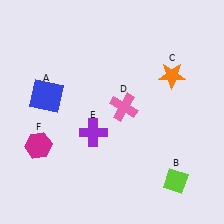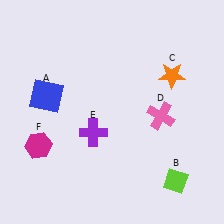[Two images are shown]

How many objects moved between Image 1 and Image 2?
1 object moved between the two images.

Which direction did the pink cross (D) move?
The pink cross (D) moved right.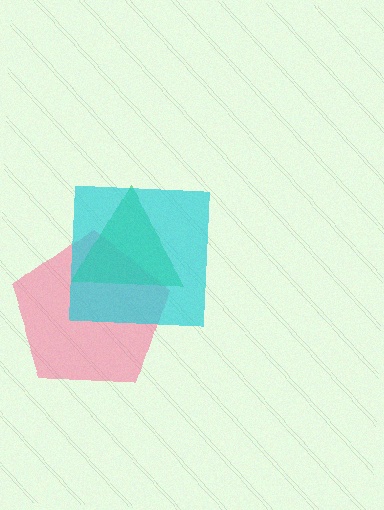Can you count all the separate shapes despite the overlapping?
Yes, there are 3 separate shapes.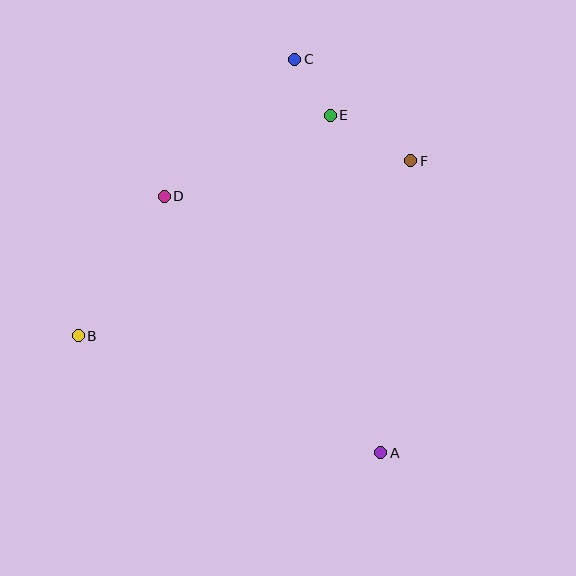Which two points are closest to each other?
Points C and E are closest to each other.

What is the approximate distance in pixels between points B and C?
The distance between B and C is approximately 351 pixels.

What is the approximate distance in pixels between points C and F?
The distance between C and F is approximately 154 pixels.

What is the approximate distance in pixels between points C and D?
The distance between C and D is approximately 189 pixels.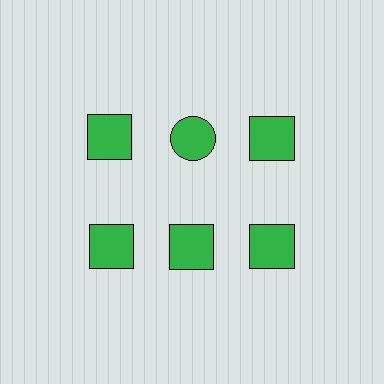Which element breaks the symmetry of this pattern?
The green circle in the top row, second from left column breaks the symmetry. All other shapes are green squares.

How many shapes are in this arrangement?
There are 6 shapes arranged in a grid pattern.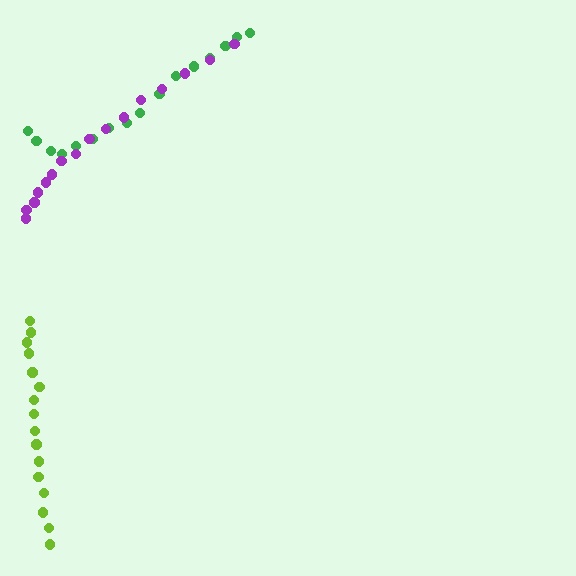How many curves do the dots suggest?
There are 3 distinct paths.